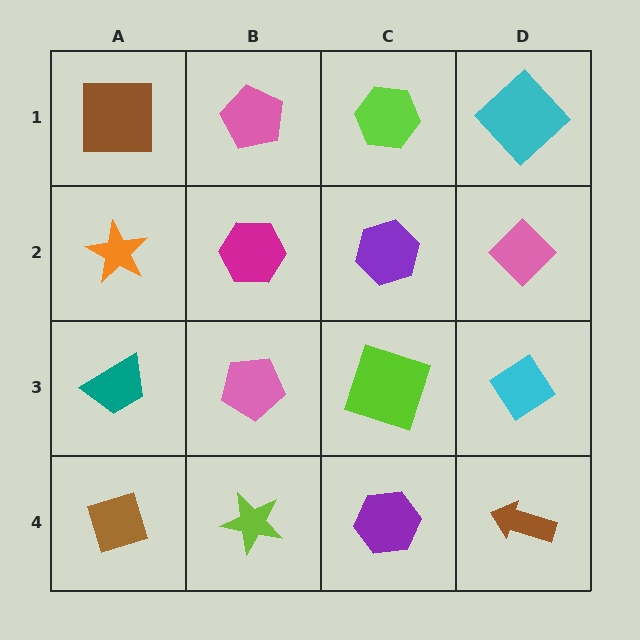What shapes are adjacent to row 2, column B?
A pink pentagon (row 1, column B), a pink pentagon (row 3, column B), an orange star (row 2, column A), a purple hexagon (row 2, column C).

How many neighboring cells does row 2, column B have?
4.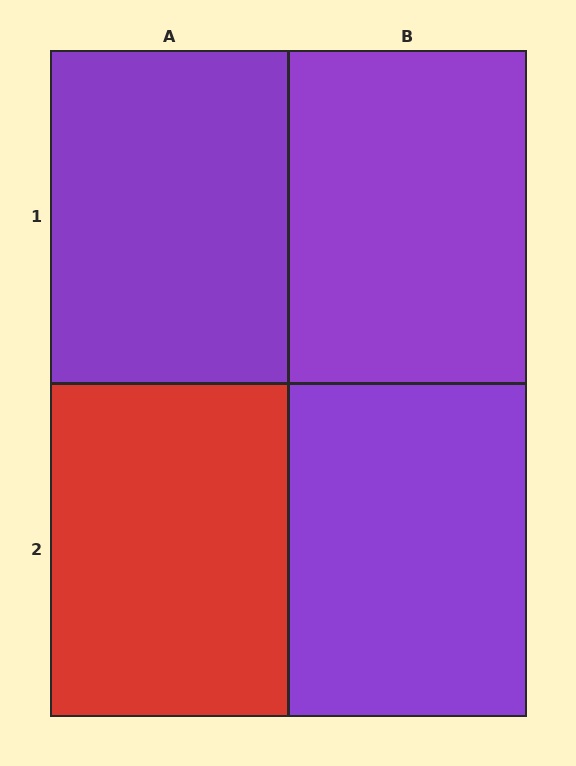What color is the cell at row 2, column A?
Red.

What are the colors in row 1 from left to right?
Purple, purple.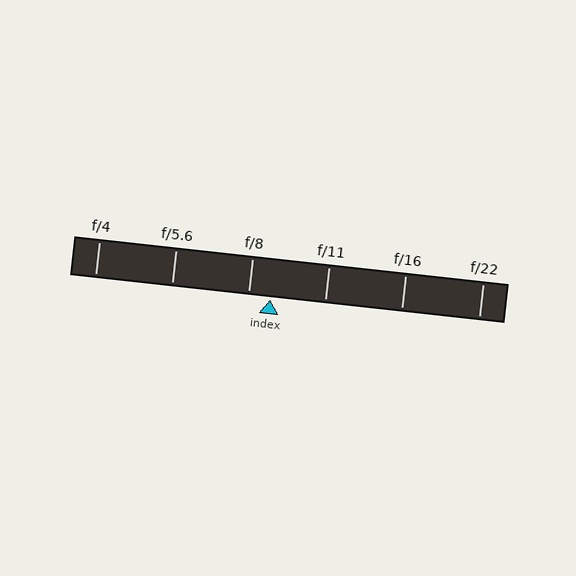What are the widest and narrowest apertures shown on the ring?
The widest aperture shown is f/4 and the narrowest is f/22.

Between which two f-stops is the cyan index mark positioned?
The index mark is between f/8 and f/11.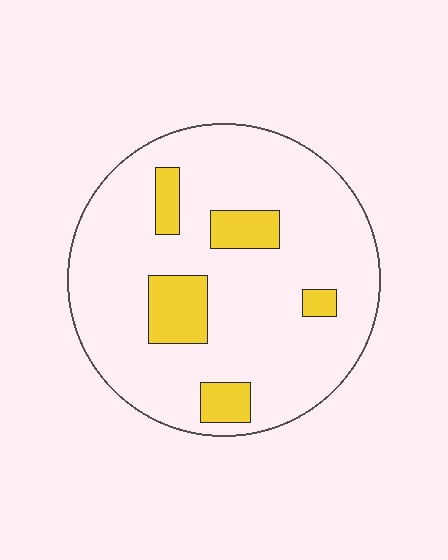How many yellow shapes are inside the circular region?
5.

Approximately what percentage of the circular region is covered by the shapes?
Approximately 15%.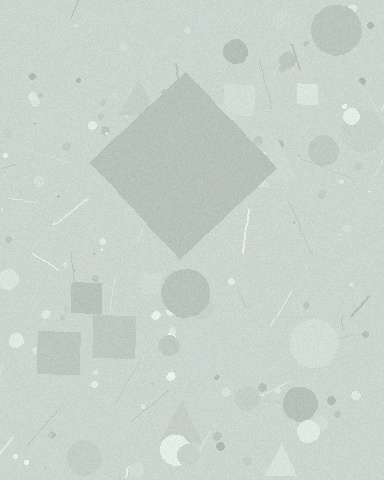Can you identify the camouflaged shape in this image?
The camouflaged shape is a diamond.